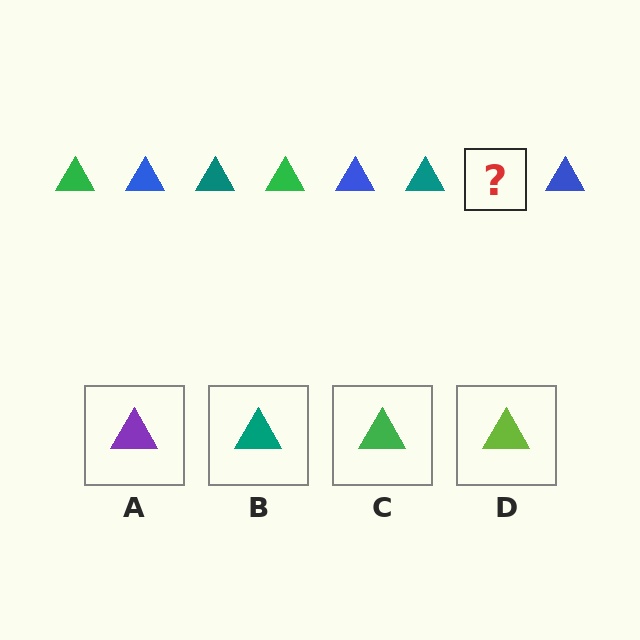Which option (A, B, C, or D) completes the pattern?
C.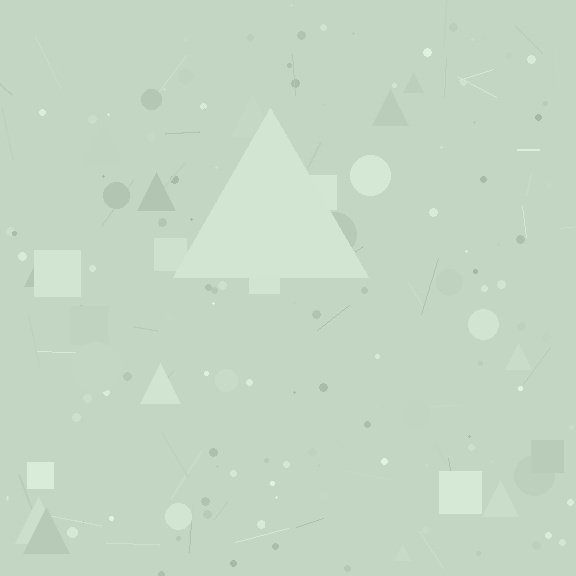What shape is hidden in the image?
A triangle is hidden in the image.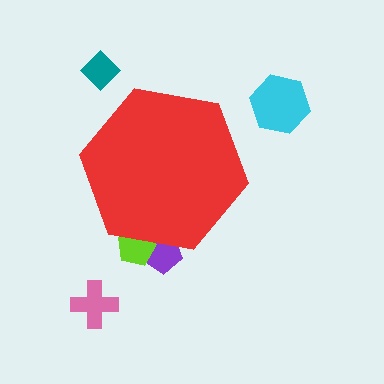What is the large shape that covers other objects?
A red hexagon.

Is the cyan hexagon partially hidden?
No, the cyan hexagon is fully visible.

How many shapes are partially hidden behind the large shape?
2 shapes are partially hidden.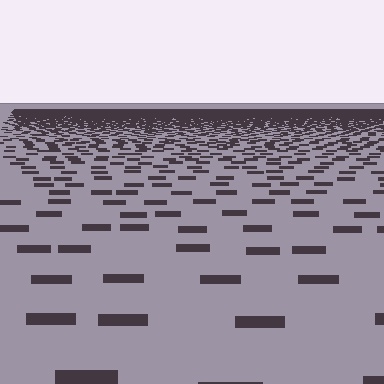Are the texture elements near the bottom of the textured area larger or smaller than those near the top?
Larger. Near the bottom, elements are closer to the viewer and appear at a bigger on-screen size.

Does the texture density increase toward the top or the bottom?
Density increases toward the top.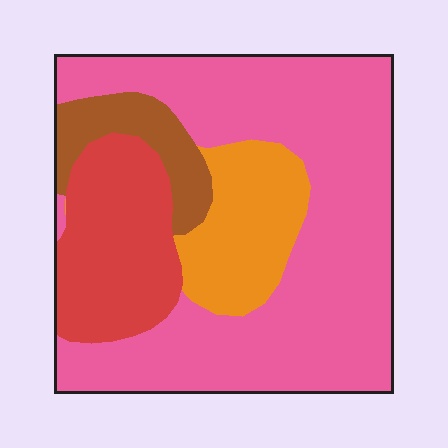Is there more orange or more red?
Red.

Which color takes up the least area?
Brown, at roughly 10%.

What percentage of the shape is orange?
Orange takes up less than a sixth of the shape.